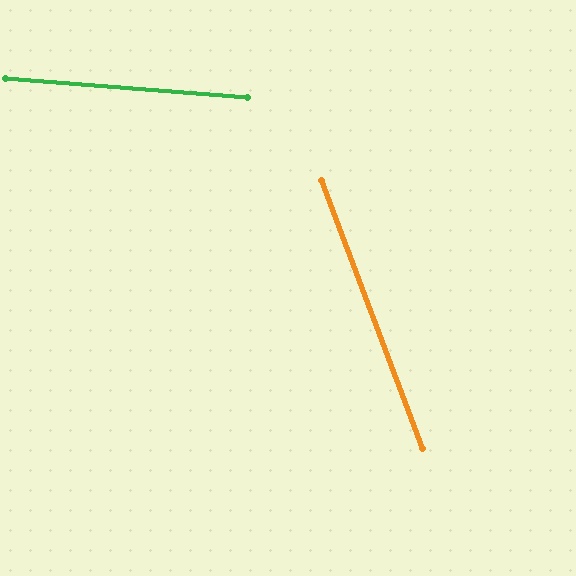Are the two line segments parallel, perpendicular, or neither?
Neither parallel nor perpendicular — they differ by about 65°.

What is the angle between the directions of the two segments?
Approximately 65 degrees.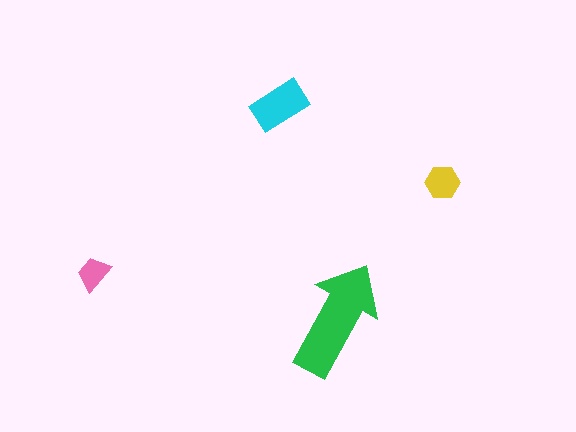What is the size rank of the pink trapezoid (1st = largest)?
4th.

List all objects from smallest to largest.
The pink trapezoid, the yellow hexagon, the cyan rectangle, the green arrow.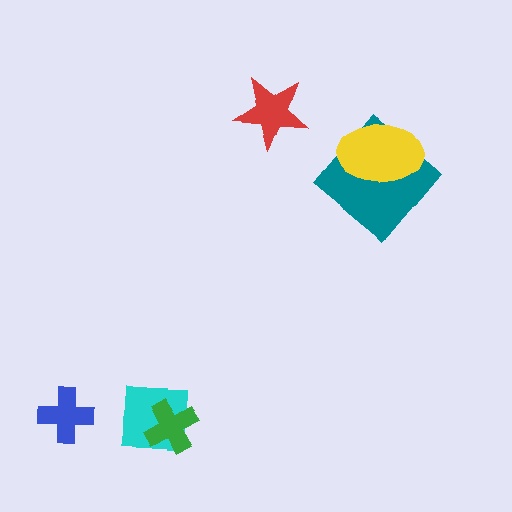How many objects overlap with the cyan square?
1 object overlaps with the cyan square.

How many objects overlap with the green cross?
1 object overlaps with the green cross.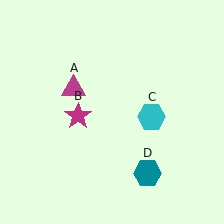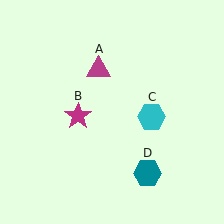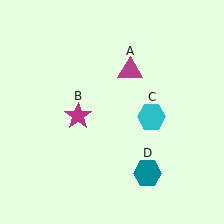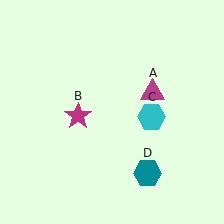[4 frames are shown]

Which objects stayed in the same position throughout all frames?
Magenta star (object B) and cyan hexagon (object C) and teal hexagon (object D) remained stationary.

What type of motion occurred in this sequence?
The magenta triangle (object A) rotated clockwise around the center of the scene.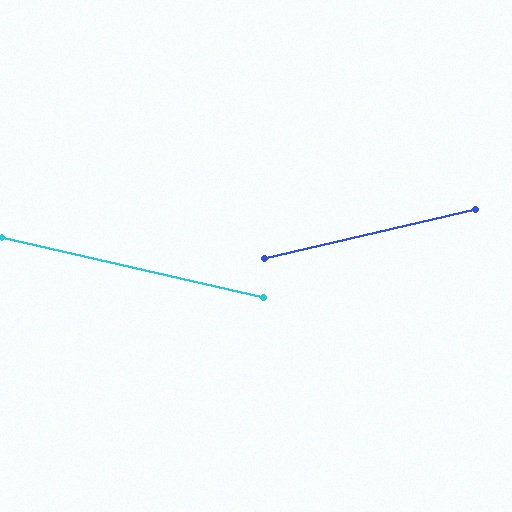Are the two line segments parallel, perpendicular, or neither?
Neither parallel nor perpendicular — they differ by about 26°.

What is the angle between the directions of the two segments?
Approximately 26 degrees.